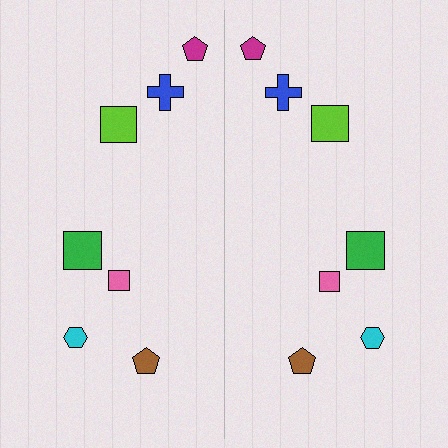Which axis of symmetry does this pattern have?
The pattern has a vertical axis of symmetry running through the center of the image.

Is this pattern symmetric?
Yes, this pattern has bilateral (reflection) symmetry.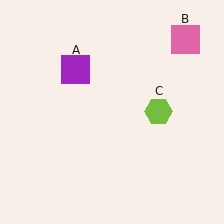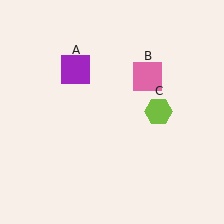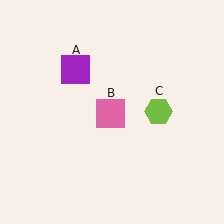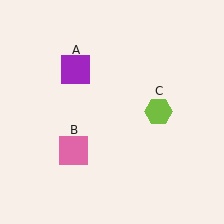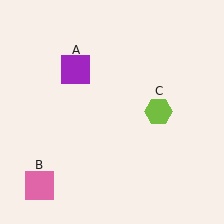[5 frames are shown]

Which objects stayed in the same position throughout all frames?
Purple square (object A) and lime hexagon (object C) remained stationary.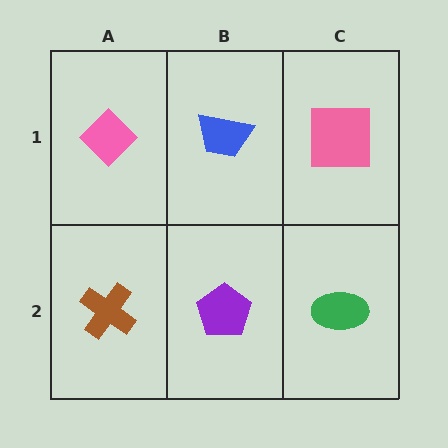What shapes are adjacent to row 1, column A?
A brown cross (row 2, column A), a blue trapezoid (row 1, column B).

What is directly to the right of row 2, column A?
A purple pentagon.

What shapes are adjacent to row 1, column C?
A green ellipse (row 2, column C), a blue trapezoid (row 1, column B).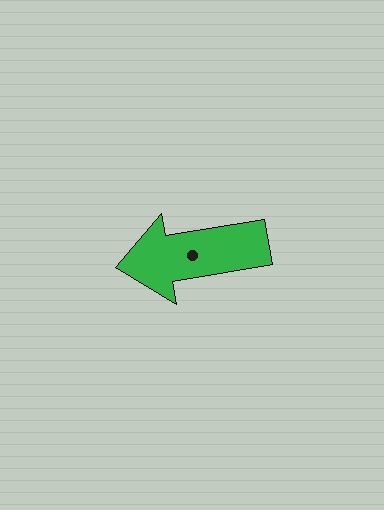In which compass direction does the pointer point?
West.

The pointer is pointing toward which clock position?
Roughly 9 o'clock.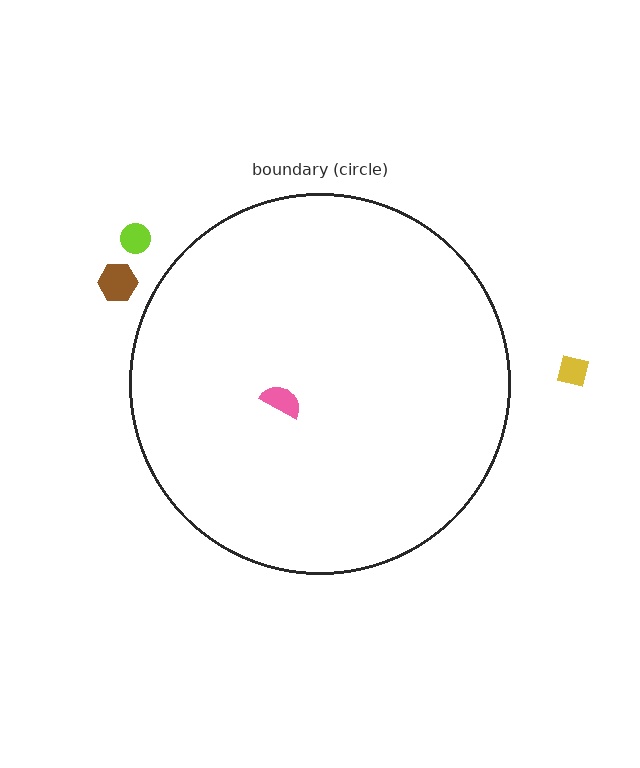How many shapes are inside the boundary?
1 inside, 3 outside.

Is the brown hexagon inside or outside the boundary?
Outside.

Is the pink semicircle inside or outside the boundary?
Inside.